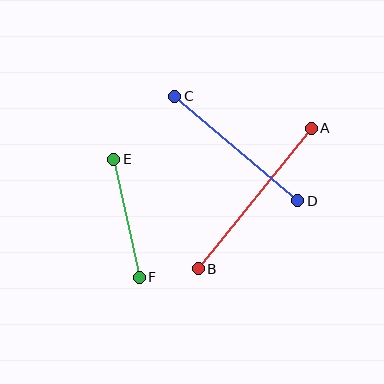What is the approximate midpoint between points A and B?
The midpoint is at approximately (255, 199) pixels.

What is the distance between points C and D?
The distance is approximately 161 pixels.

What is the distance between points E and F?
The distance is approximately 120 pixels.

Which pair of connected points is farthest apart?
Points A and B are farthest apart.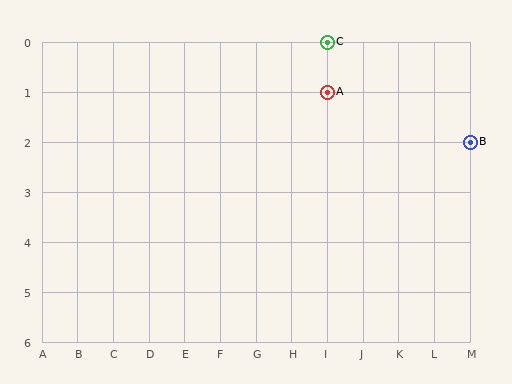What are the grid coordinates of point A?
Point A is at grid coordinates (I, 1).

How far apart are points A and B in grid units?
Points A and B are 4 columns and 1 row apart (about 4.1 grid units diagonally).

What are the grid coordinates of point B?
Point B is at grid coordinates (M, 2).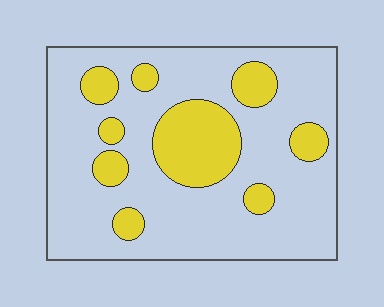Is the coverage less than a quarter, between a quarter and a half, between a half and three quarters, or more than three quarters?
Less than a quarter.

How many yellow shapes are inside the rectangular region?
9.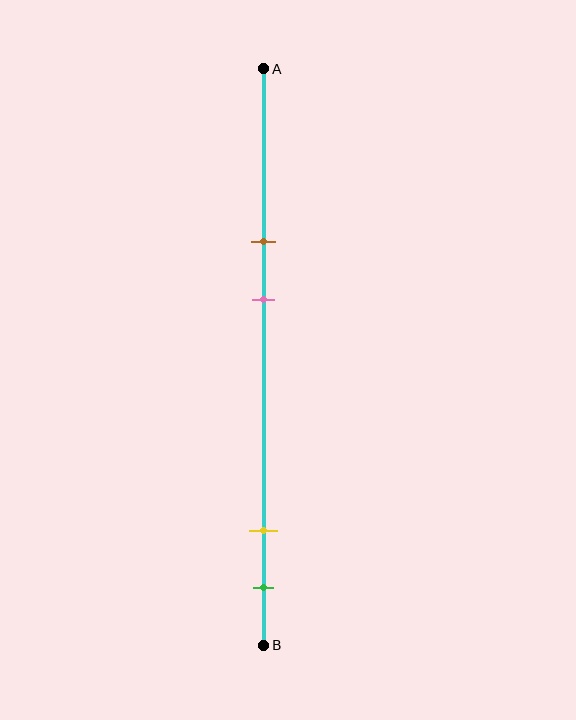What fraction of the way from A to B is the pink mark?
The pink mark is approximately 40% (0.4) of the way from A to B.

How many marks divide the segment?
There are 4 marks dividing the segment.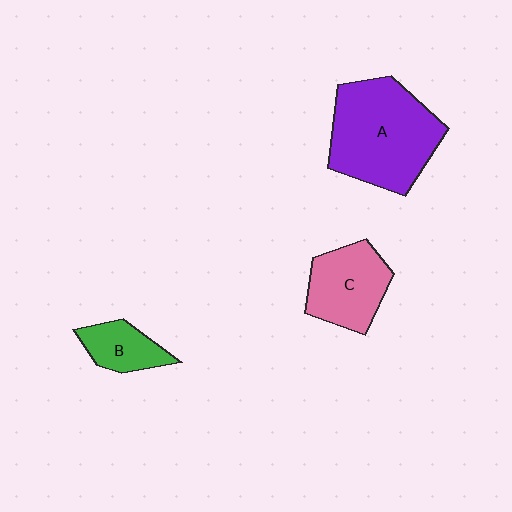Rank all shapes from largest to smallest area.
From largest to smallest: A (purple), C (pink), B (green).